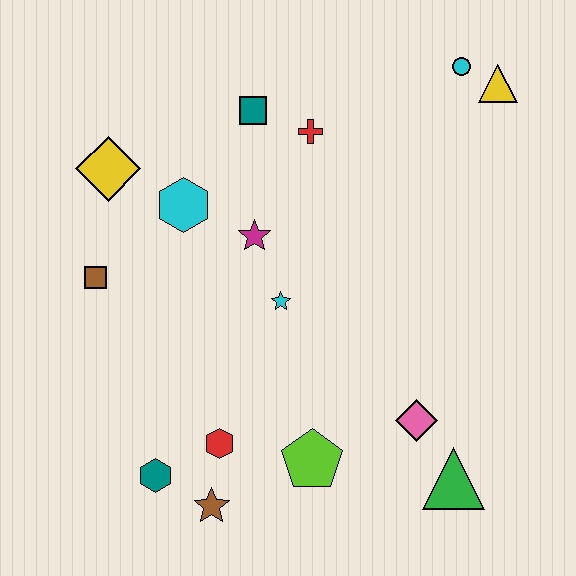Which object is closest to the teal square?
The red cross is closest to the teal square.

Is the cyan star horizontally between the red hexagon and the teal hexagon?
No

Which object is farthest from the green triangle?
The yellow diamond is farthest from the green triangle.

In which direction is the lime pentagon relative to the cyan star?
The lime pentagon is below the cyan star.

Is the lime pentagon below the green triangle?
No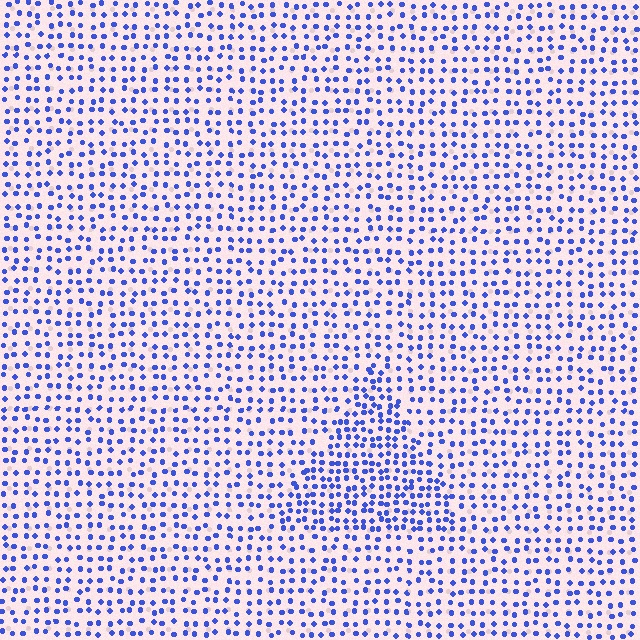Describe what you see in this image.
The image contains small blue elements arranged at two different densities. A triangle-shaped region is visible where the elements are more densely packed than the surrounding area.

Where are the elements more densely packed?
The elements are more densely packed inside the triangle boundary.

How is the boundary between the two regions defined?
The boundary is defined by a change in element density (approximately 1.7x ratio). All elements are the same color, size, and shape.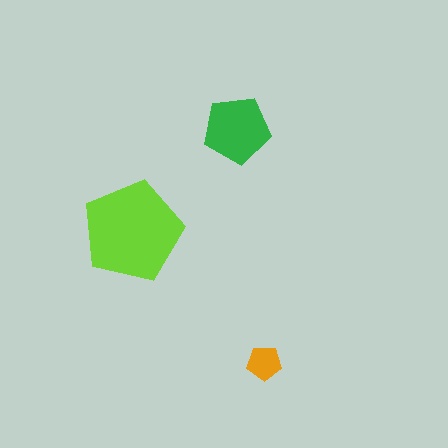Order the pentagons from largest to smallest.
the lime one, the green one, the orange one.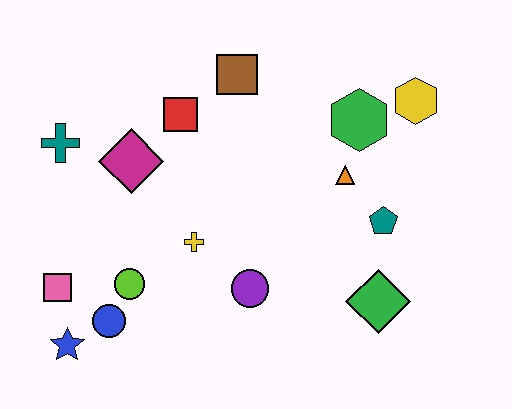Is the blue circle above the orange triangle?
No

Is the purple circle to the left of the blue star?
No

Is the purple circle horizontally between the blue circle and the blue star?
No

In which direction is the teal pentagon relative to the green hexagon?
The teal pentagon is below the green hexagon.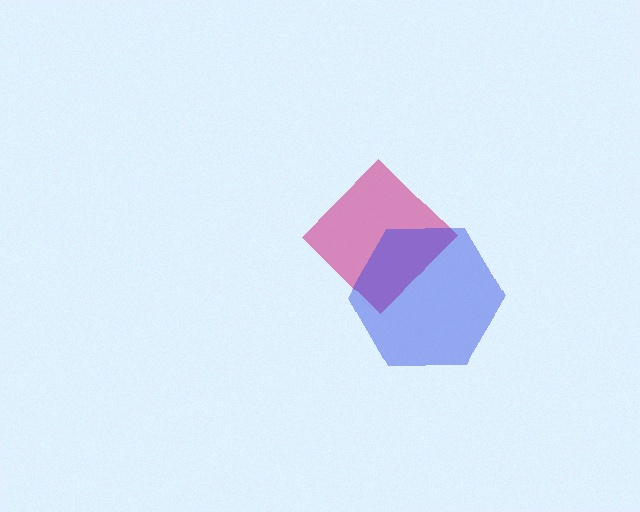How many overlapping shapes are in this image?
There are 2 overlapping shapes in the image.